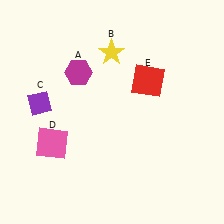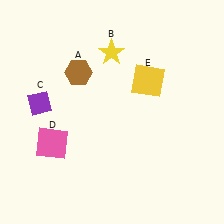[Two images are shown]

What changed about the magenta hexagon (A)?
In Image 1, A is magenta. In Image 2, it changed to brown.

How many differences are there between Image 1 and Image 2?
There are 2 differences between the two images.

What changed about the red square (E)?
In Image 1, E is red. In Image 2, it changed to yellow.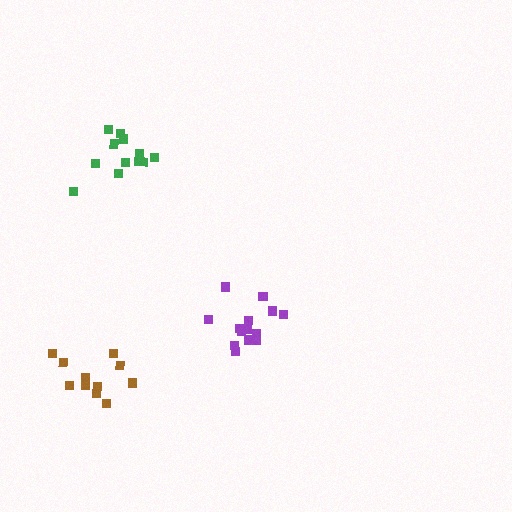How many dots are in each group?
Group 1: 13 dots, Group 2: 14 dots, Group 3: 11 dots (38 total).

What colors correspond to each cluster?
The clusters are colored: green, purple, brown.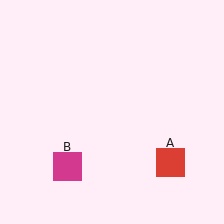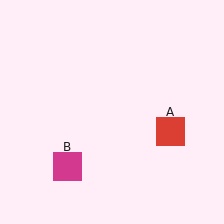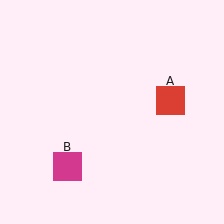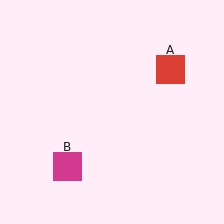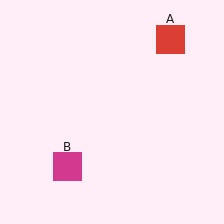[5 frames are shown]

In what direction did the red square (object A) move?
The red square (object A) moved up.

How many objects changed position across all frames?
1 object changed position: red square (object A).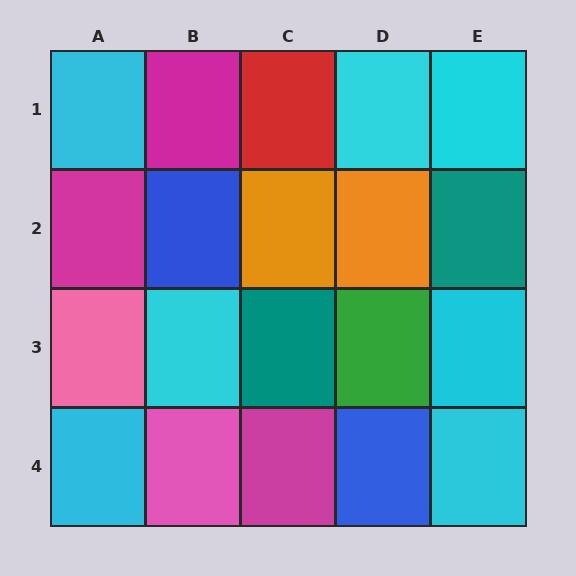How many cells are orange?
2 cells are orange.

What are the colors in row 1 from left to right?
Cyan, magenta, red, cyan, cyan.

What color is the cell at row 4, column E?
Cyan.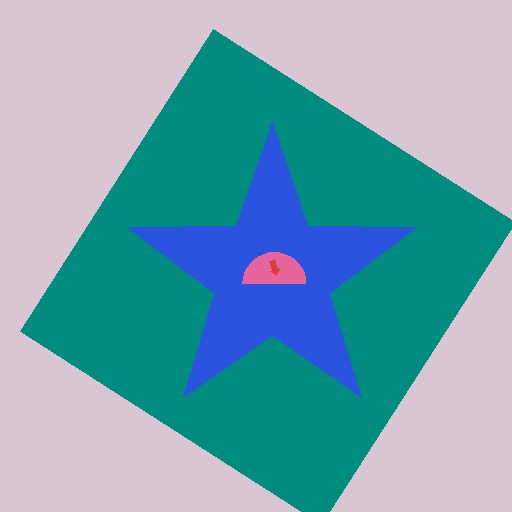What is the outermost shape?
The teal diamond.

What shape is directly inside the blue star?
The pink semicircle.